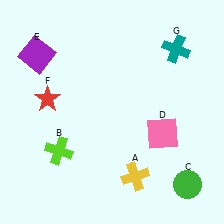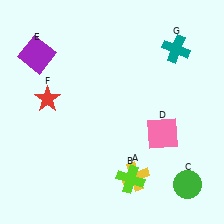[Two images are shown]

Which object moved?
The lime cross (B) moved right.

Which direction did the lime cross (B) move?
The lime cross (B) moved right.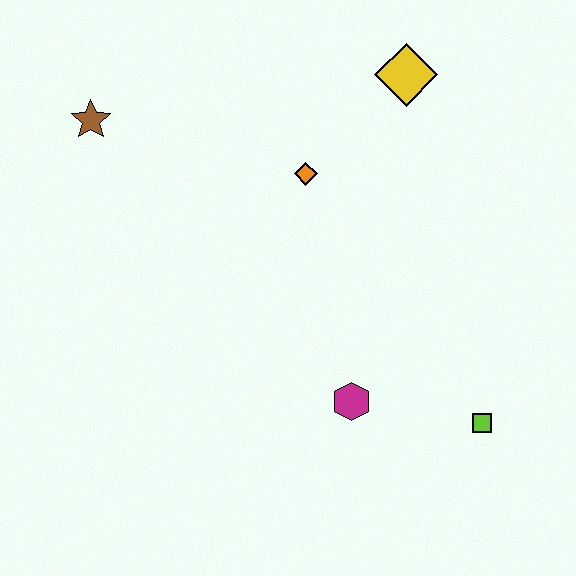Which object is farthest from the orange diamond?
The lime square is farthest from the orange diamond.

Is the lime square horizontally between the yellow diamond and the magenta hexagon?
No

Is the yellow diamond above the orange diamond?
Yes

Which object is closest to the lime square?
The magenta hexagon is closest to the lime square.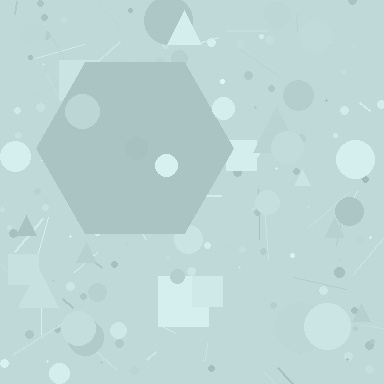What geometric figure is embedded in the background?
A hexagon is embedded in the background.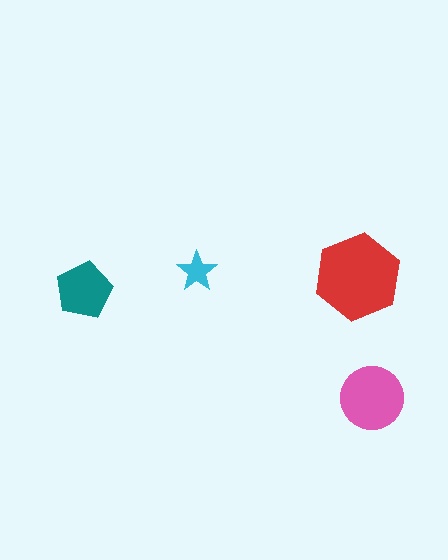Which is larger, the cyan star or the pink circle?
The pink circle.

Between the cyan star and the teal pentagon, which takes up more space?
The teal pentagon.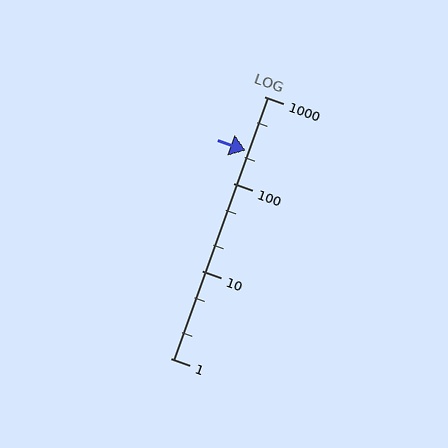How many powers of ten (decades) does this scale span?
The scale spans 3 decades, from 1 to 1000.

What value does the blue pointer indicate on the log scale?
The pointer indicates approximately 240.